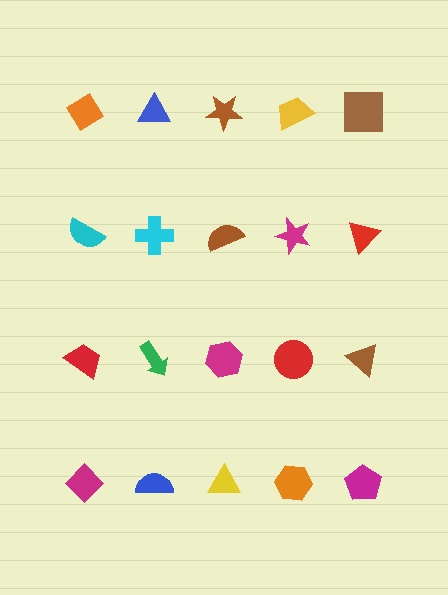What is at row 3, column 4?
A red circle.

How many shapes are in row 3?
5 shapes.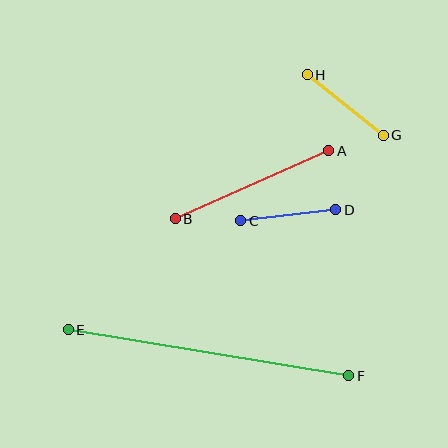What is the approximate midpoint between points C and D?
The midpoint is at approximately (288, 215) pixels.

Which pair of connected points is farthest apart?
Points E and F are farthest apart.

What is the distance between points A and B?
The distance is approximately 168 pixels.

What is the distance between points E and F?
The distance is approximately 284 pixels.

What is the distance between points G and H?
The distance is approximately 97 pixels.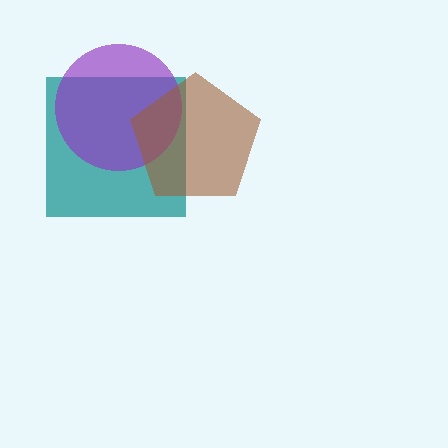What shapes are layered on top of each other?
The layered shapes are: a teal square, a purple circle, a brown pentagon.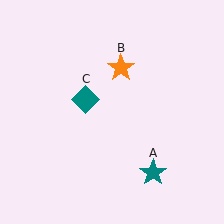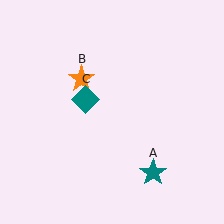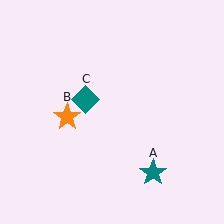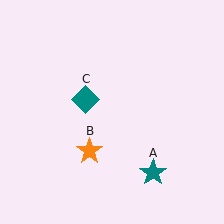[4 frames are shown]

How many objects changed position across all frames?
1 object changed position: orange star (object B).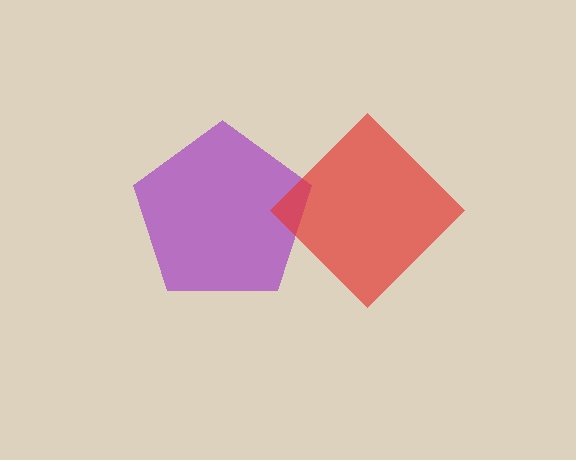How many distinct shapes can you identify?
There are 2 distinct shapes: a purple pentagon, a red diamond.